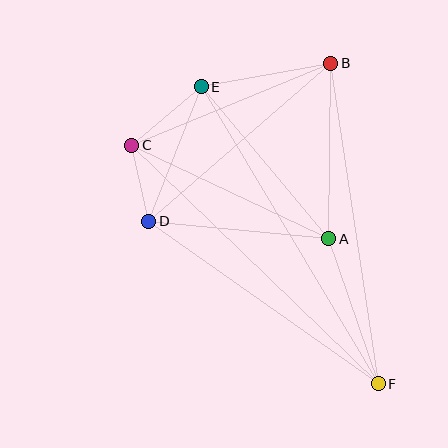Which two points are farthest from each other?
Points E and F are farthest from each other.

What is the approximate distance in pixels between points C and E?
The distance between C and E is approximately 90 pixels.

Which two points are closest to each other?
Points C and D are closest to each other.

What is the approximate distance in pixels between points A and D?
The distance between A and D is approximately 181 pixels.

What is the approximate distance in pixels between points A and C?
The distance between A and C is approximately 218 pixels.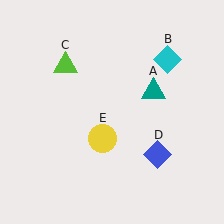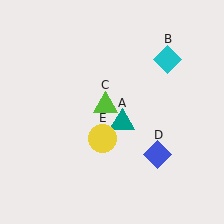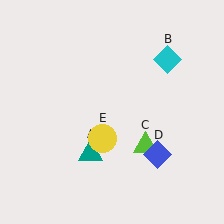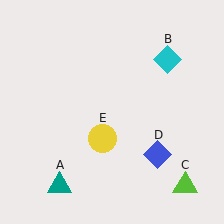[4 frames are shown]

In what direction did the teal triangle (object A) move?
The teal triangle (object A) moved down and to the left.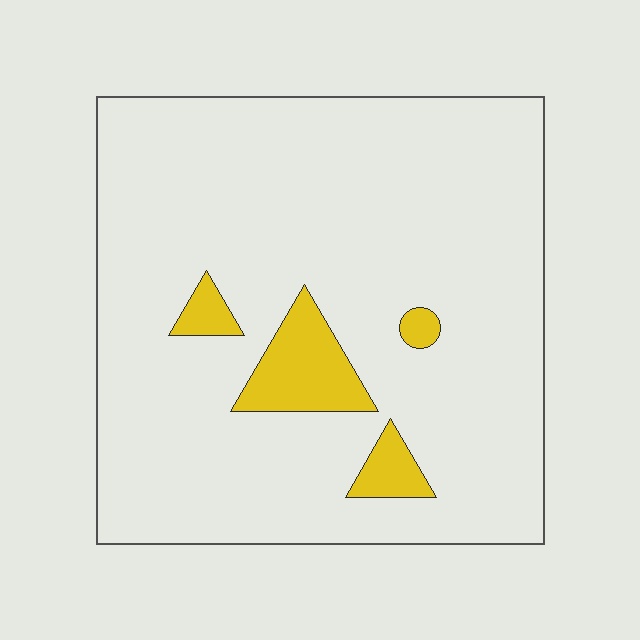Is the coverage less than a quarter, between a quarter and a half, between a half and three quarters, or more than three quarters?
Less than a quarter.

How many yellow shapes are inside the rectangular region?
4.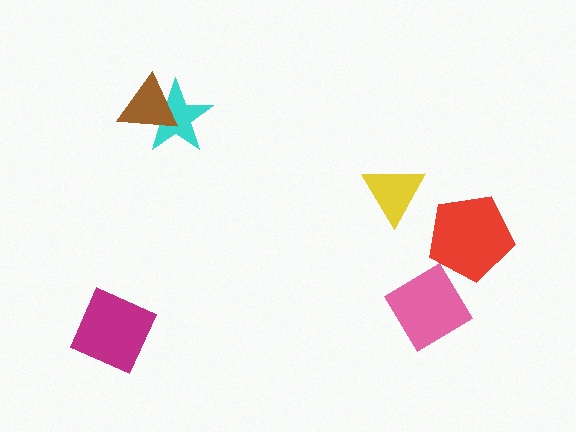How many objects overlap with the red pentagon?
0 objects overlap with the red pentagon.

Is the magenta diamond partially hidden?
No, no other shape covers it.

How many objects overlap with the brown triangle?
1 object overlaps with the brown triangle.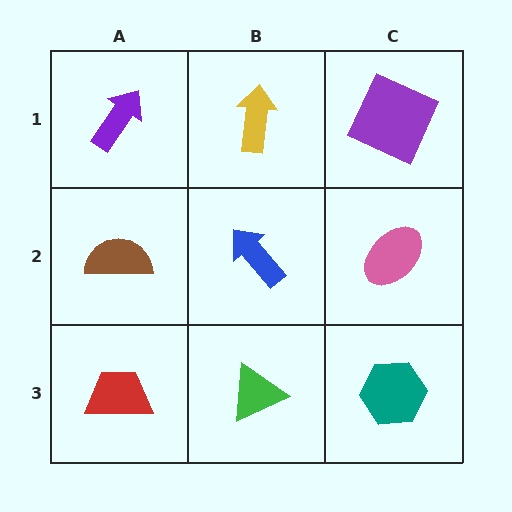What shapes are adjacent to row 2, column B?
A yellow arrow (row 1, column B), a green triangle (row 3, column B), a brown semicircle (row 2, column A), a pink ellipse (row 2, column C).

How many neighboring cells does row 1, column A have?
2.